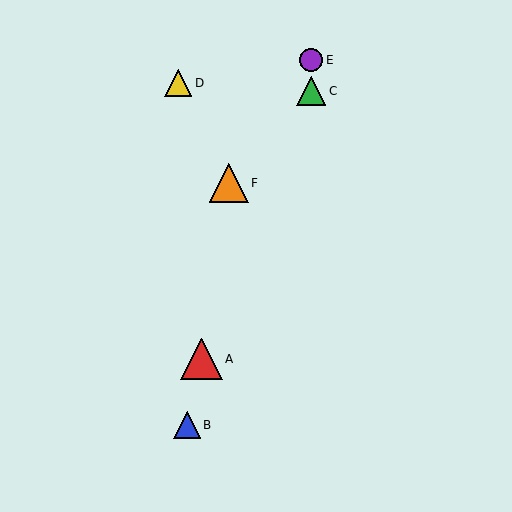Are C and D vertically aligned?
No, C is at x≈311 and D is at x≈178.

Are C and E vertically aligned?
Yes, both are at x≈311.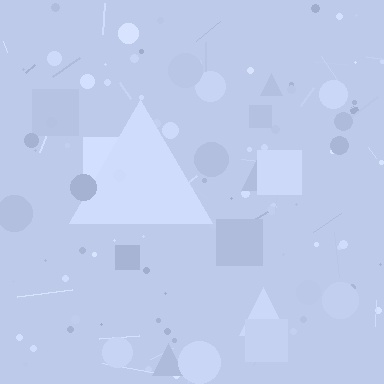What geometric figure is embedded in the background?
A triangle is embedded in the background.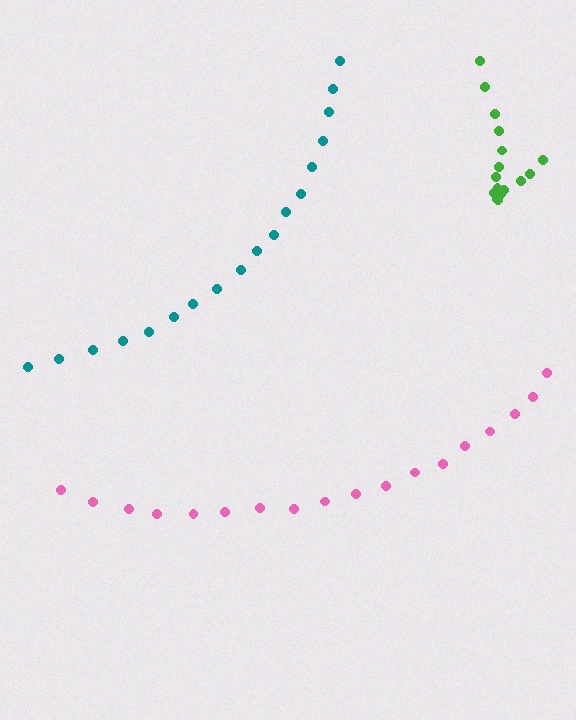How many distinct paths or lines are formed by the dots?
There are 3 distinct paths.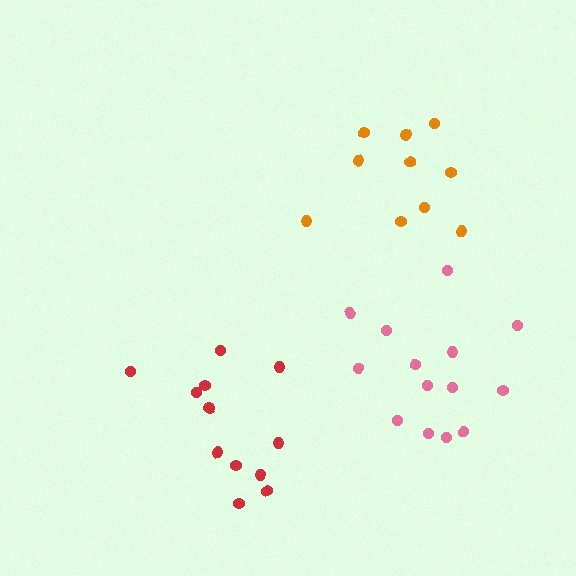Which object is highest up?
The orange cluster is topmost.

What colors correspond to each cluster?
The clusters are colored: red, orange, pink.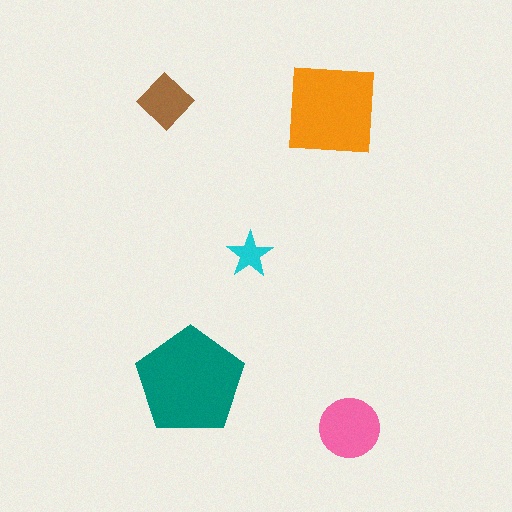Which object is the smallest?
The cyan star.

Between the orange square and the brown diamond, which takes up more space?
The orange square.